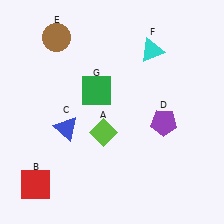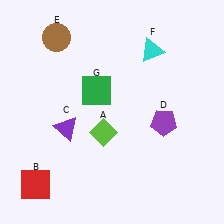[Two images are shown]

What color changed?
The triangle (C) changed from blue in Image 1 to purple in Image 2.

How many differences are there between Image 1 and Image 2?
There is 1 difference between the two images.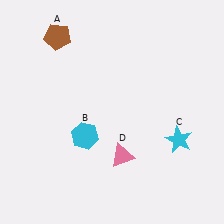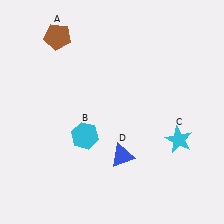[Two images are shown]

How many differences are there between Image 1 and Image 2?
There is 1 difference between the two images.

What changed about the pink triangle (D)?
In Image 1, D is pink. In Image 2, it changed to blue.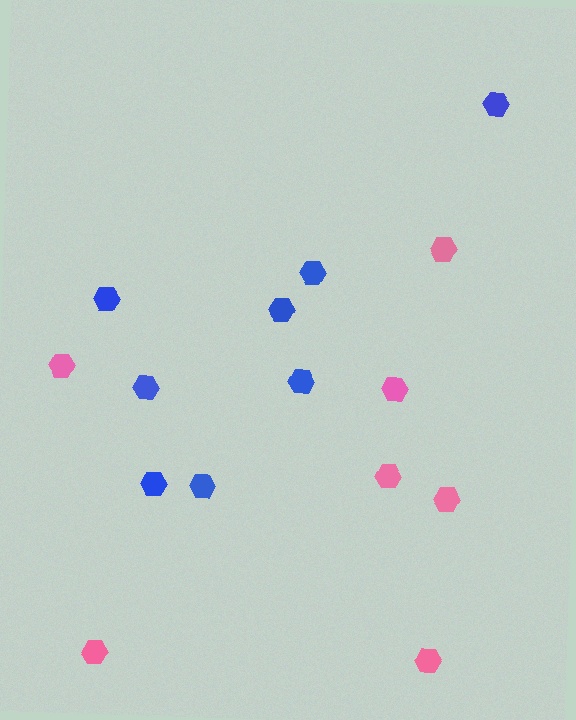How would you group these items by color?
There are 2 groups: one group of blue hexagons (8) and one group of pink hexagons (7).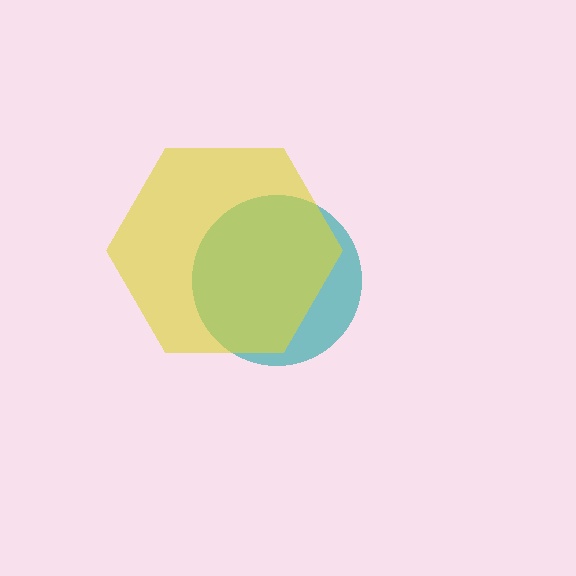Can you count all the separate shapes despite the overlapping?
Yes, there are 2 separate shapes.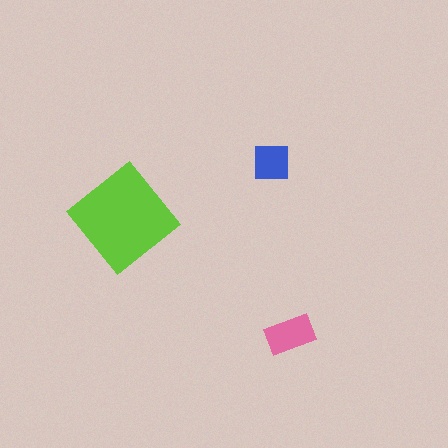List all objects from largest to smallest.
The lime diamond, the pink rectangle, the blue square.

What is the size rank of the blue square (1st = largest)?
3rd.